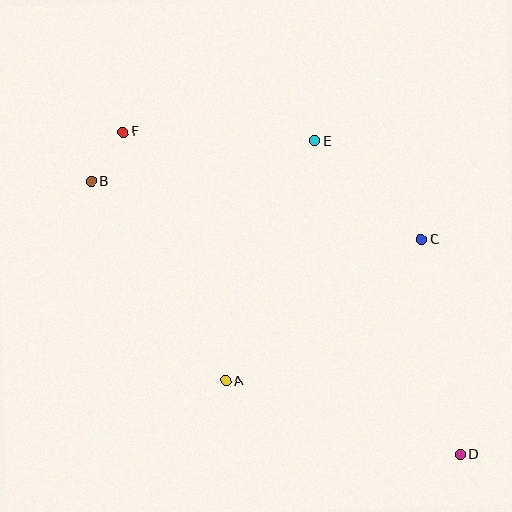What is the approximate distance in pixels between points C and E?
The distance between C and E is approximately 145 pixels.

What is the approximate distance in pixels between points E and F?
The distance between E and F is approximately 191 pixels.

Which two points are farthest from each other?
Points D and F are farthest from each other.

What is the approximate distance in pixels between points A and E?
The distance between A and E is approximately 256 pixels.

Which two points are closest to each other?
Points B and F are closest to each other.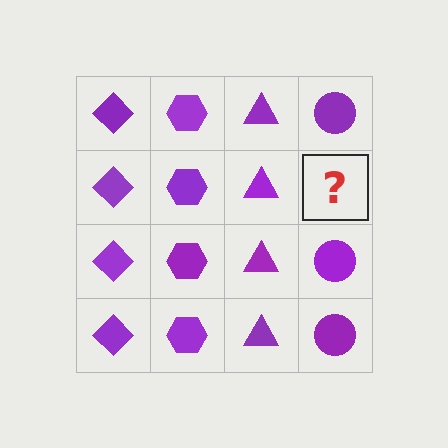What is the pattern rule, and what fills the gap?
The rule is that each column has a consistent shape. The gap should be filled with a purple circle.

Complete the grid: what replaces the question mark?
The question mark should be replaced with a purple circle.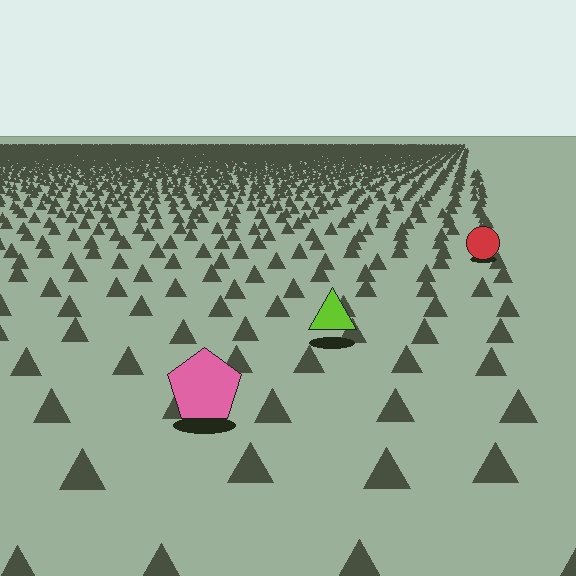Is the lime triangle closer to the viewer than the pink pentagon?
No. The pink pentagon is closer — you can tell from the texture gradient: the ground texture is coarser near it.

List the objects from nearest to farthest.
From nearest to farthest: the pink pentagon, the lime triangle, the red circle.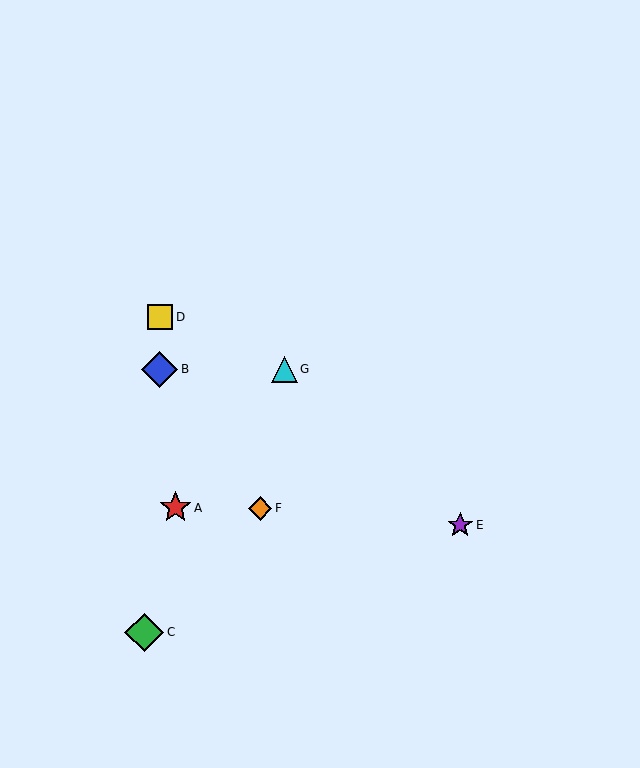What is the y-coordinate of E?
Object E is at y≈525.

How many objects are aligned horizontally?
2 objects (B, G) are aligned horizontally.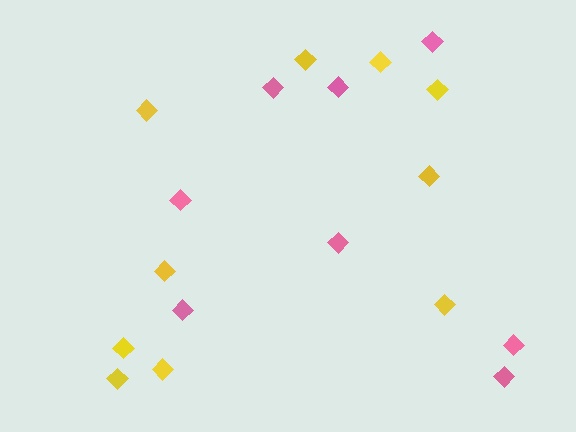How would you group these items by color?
There are 2 groups: one group of pink diamonds (8) and one group of yellow diamonds (10).